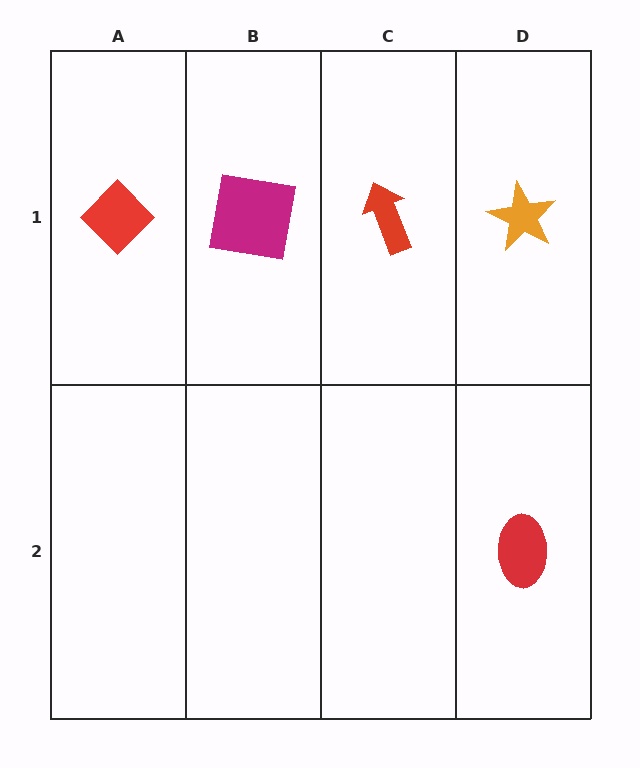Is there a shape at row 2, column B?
No, that cell is empty.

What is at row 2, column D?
A red ellipse.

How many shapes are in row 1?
4 shapes.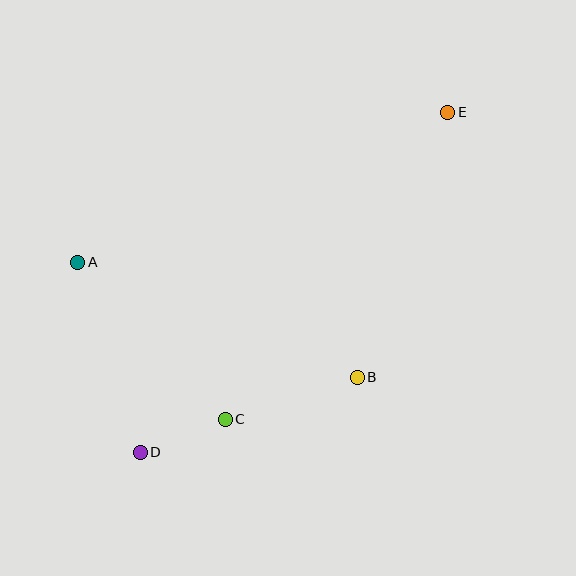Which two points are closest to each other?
Points C and D are closest to each other.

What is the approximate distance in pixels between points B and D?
The distance between B and D is approximately 229 pixels.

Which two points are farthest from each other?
Points D and E are farthest from each other.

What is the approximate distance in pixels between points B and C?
The distance between B and C is approximately 139 pixels.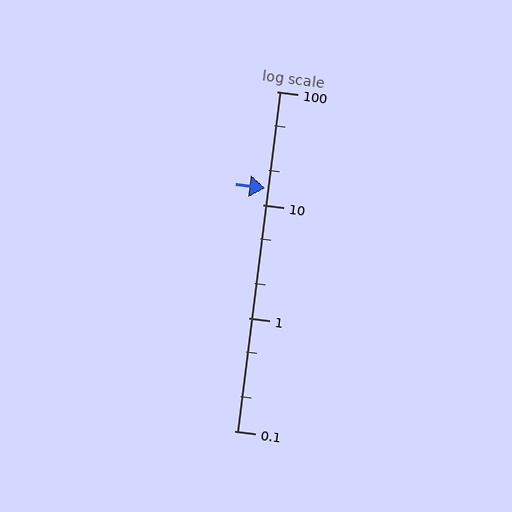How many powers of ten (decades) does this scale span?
The scale spans 3 decades, from 0.1 to 100.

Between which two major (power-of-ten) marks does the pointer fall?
The pointer is between 10 and 100.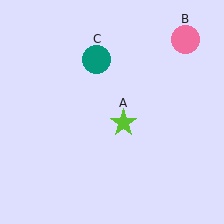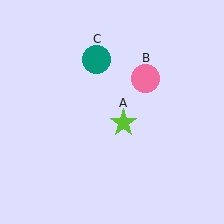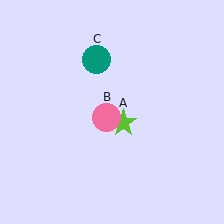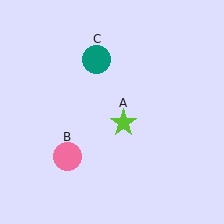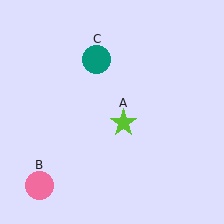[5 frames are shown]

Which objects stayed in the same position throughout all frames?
Lime star (object A) and teal circle (object C) remained stationary.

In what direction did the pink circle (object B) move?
The pink circle (object B) moved down and to the left.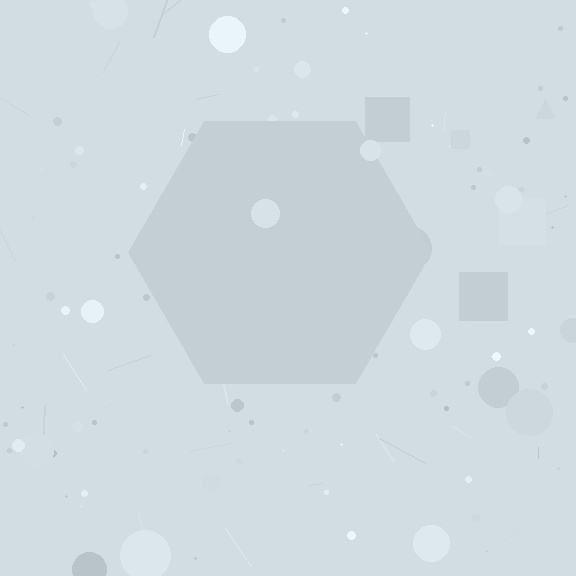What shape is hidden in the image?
A hexagon is hidden in the image.